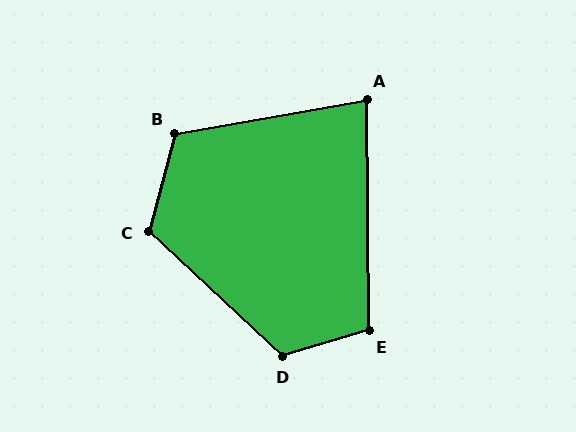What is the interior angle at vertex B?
Approximately 115 degrees (obtuse).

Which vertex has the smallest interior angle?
A, at approximately 81 degrees.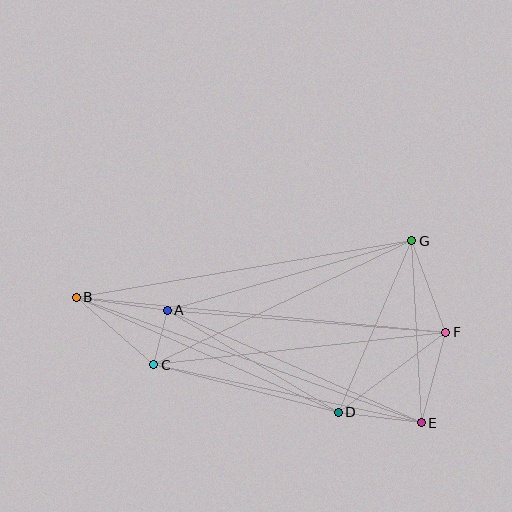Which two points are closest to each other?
Points A and C are closest to each other.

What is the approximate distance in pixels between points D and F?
The distance between D and F is approximately 134 pixels.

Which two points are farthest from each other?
Points B and F are farthest from each other.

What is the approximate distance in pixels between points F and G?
The distance between F and G is approximately 97 pixels.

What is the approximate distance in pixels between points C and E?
The distance between C and E is approximately 274 pixels.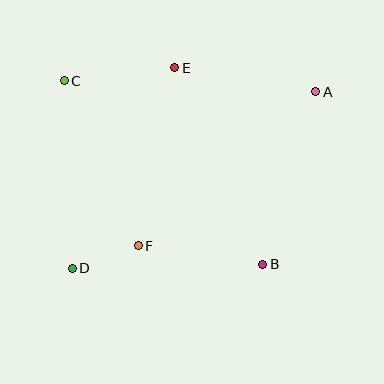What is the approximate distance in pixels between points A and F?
The distance between A and F is approximately 235 pixels.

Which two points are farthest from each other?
Points A and D are farthest from each other.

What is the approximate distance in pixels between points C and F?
The distance between C and F is approximately 181 pixels.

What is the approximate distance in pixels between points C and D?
The distance between C and D is approximately 187 pixels.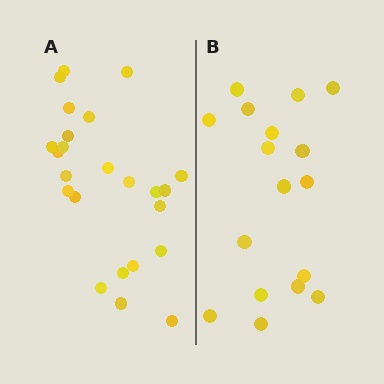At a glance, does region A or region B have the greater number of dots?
Region A (the left region) has more dots.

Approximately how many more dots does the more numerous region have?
Region A has roughly 8 or so more dots than region B.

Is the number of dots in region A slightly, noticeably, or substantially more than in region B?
Region A has noticeably more, but not dramatically so. The ratio is roughly 1.4 to 1.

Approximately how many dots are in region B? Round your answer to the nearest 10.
About 20 dots. (The exact count is 17, which rounds to 20.)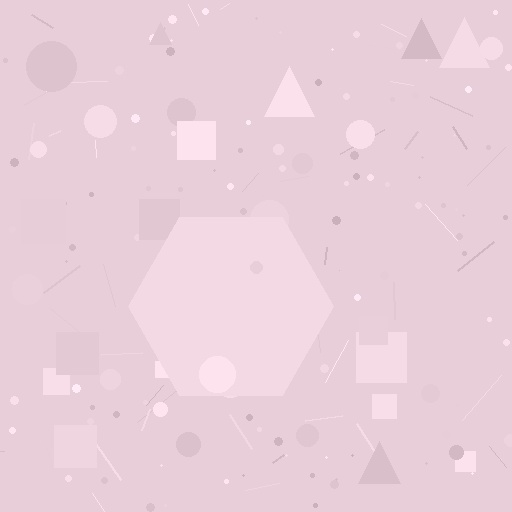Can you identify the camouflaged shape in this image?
The camouflaged shape is a hexagon.